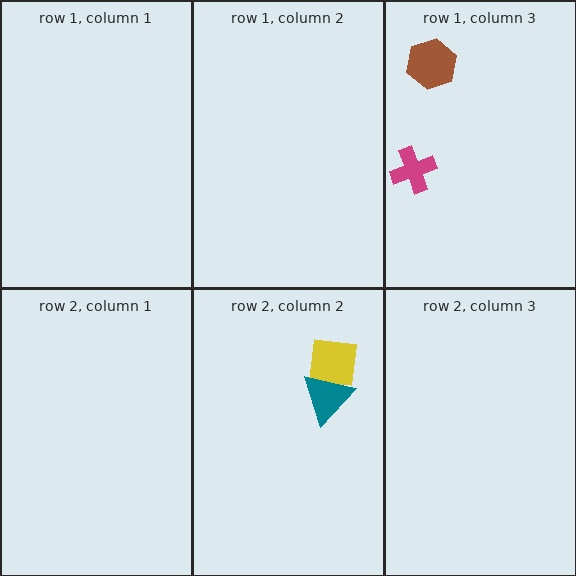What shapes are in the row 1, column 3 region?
The brown hexagon, the magenta cross.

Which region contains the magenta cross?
The row 1, column 3 region.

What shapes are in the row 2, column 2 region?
The yellow square, the teal triangle.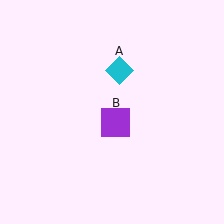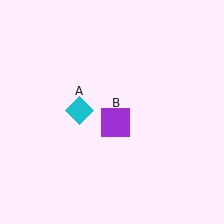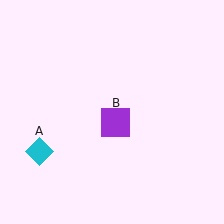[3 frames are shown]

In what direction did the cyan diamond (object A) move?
The cyan diamond (object A) moved down and to the left.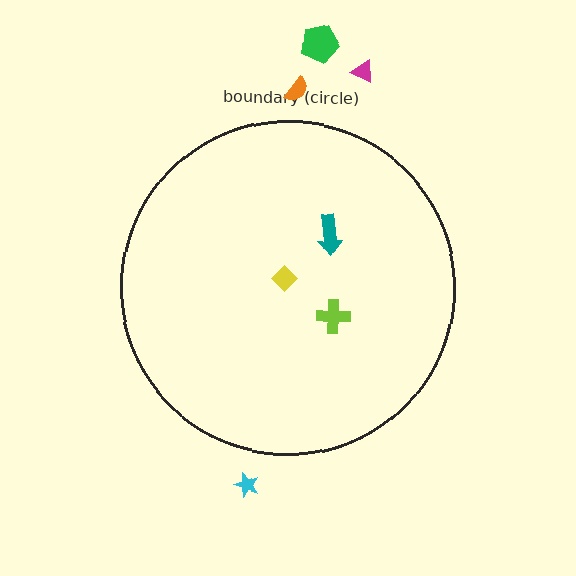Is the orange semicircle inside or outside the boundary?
Outside.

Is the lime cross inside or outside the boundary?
Inside.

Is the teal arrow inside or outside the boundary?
Inside.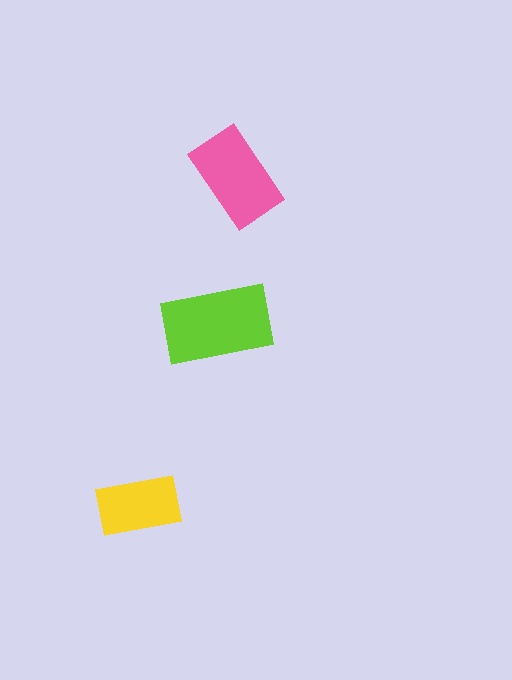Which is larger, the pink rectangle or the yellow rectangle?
The pink one.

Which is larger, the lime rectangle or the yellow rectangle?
The lime one.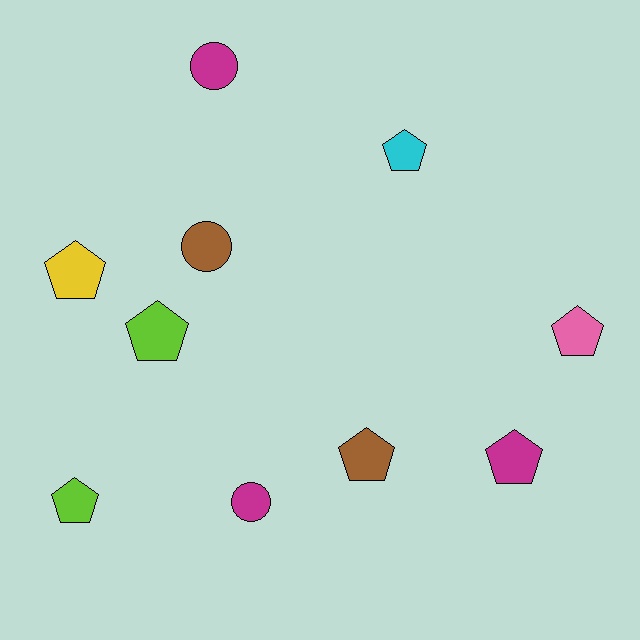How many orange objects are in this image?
There are no orange objects.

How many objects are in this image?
There are 10 objects.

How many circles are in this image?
There are 3 circles.